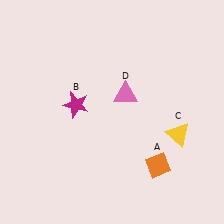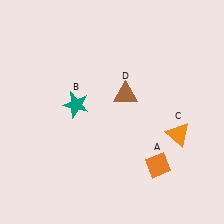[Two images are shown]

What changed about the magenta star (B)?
In Image 1, B is magenta. In Image 2, it changed to teal.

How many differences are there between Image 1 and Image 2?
There are 3 differences between the two images.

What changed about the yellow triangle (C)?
In Image 1, C is yellow. In Image 2, it changed to orange.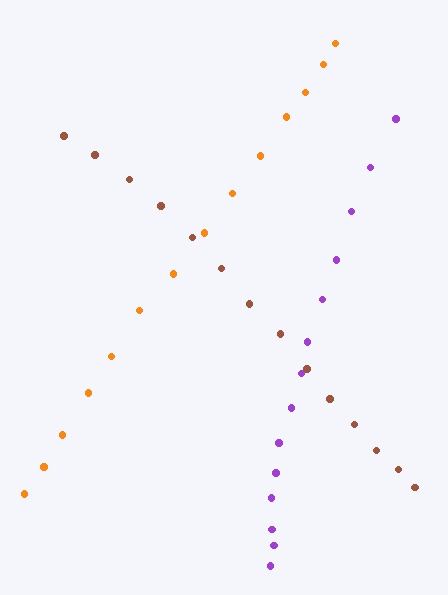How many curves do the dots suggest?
There are 3 distinct paths.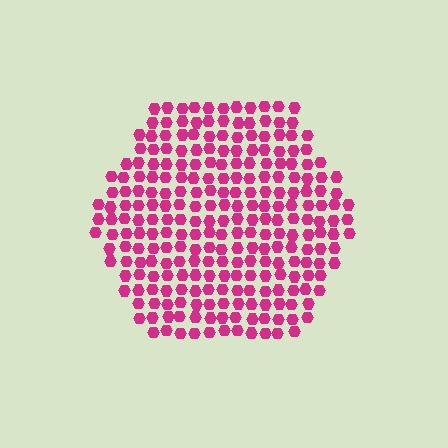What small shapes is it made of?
It is made of small hexagons.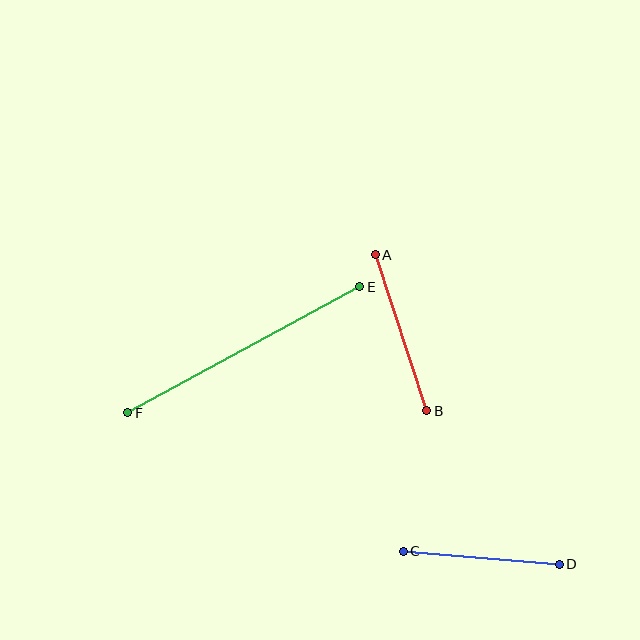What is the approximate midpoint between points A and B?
The midpoint is at approximately (401, 333) pixels.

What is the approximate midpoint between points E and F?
The midpoint is at approximately (244, 350) pixels.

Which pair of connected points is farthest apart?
Points E and F are farthest apart.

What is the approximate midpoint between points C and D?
The midpoint is at approximately (481, 558) pixels.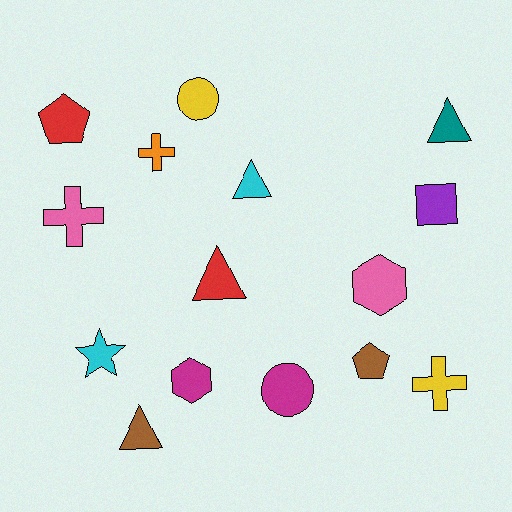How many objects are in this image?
There are 15 objects.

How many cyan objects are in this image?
There are 2 cyan objects.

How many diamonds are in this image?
There are no diamonds.